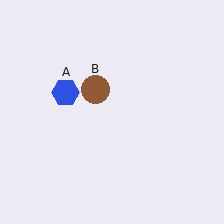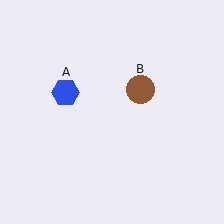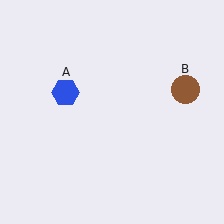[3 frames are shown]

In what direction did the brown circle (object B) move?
The brown circle (object B) moved right.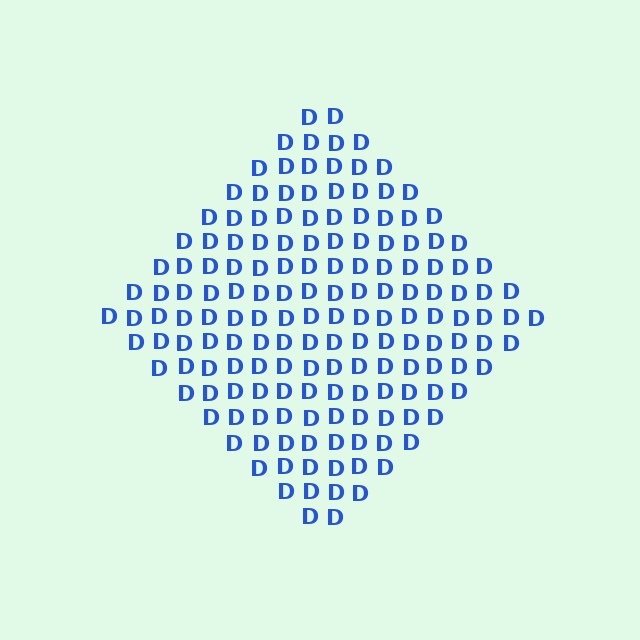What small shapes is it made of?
It is made of small letter D's.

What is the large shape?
The large shape is a diamond.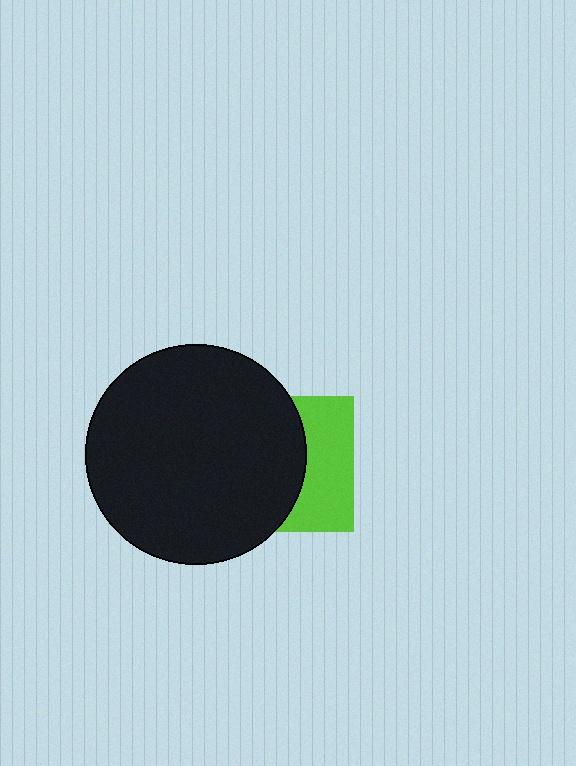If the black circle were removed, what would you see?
You would see the complete lime square.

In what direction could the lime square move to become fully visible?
The lime square could move right. That would shift it out from behind the black circle entirely.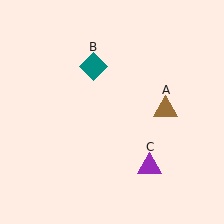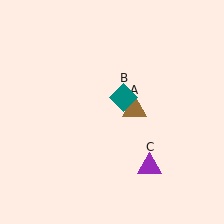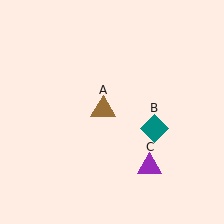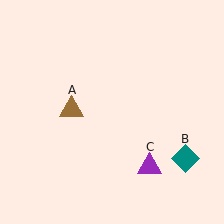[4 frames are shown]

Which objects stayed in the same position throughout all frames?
Purple triangle (object C) remained stationary.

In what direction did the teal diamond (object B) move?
The teal diamond (object B) moved down and to the right.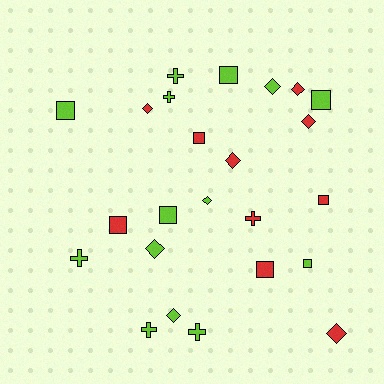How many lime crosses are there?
There are 5 lime crosses.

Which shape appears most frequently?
Square, with 9 objects.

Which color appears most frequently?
Lime, with 14 objects.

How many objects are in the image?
There are 24 objects.